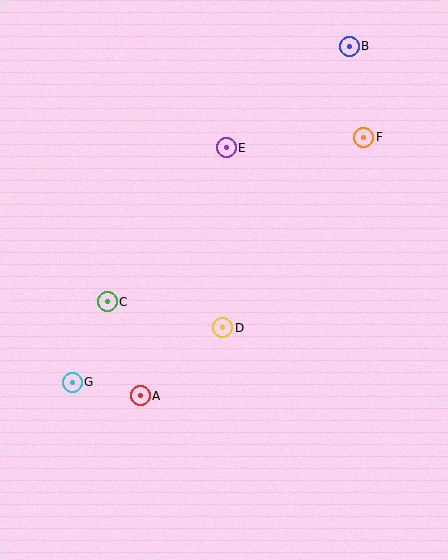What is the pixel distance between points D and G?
The distance between D and G is 160 pixels.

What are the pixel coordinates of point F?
Point F is at (364, 137).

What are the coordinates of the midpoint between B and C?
The midpoint between B and C is at (228, 174).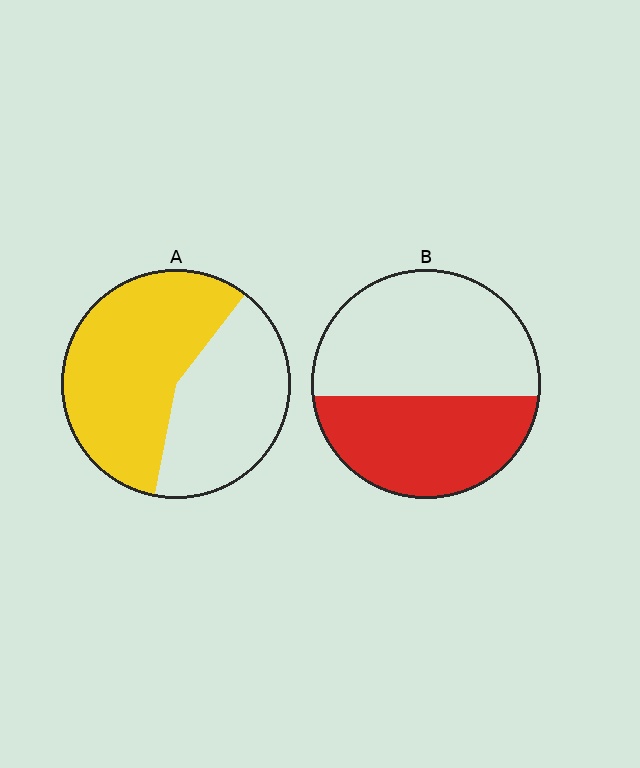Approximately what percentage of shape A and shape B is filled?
A is approximately 60% and B is approximately 45%.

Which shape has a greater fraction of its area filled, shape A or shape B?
Shape A.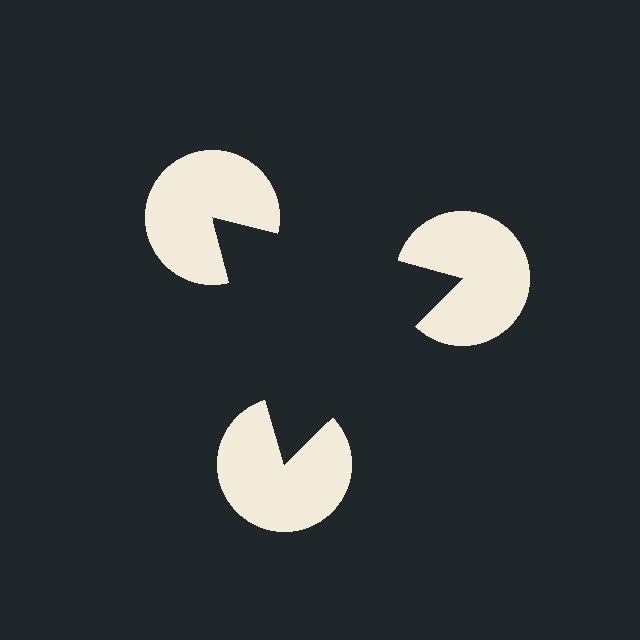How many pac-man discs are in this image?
There are 3 — one at each vertex of the illusory triangle.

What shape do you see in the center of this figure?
An illusory triangle — its edges are inferred from the aligned wedge cuts in the pac-man discs, not physically drawn.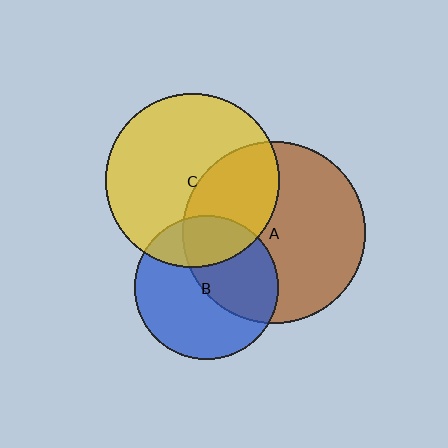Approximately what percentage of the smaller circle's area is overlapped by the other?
Approximately 25%.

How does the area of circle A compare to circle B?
Approximately 1.6 times.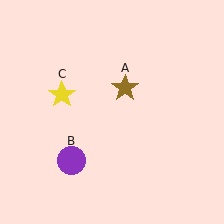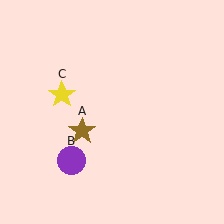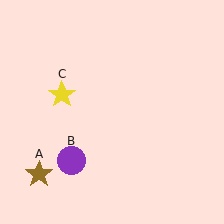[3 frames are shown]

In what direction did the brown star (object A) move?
The brown star (object A) moved down and to the left.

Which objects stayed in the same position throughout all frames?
Purple circle (object B) and yellow star (object C) remained stationary.